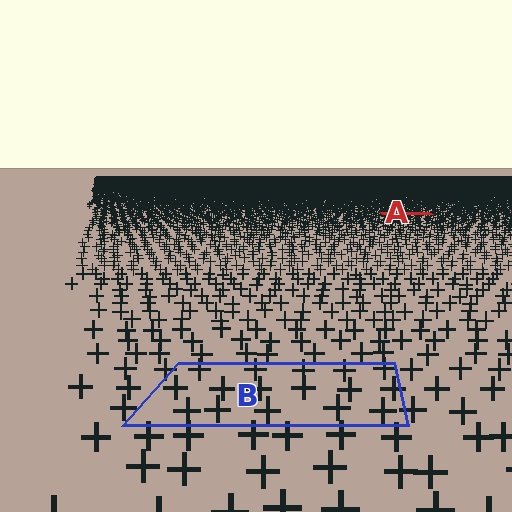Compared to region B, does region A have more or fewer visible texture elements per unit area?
Region A has more texture elements per unit area — they are packed more densely because it is farther away.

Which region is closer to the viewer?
Region B is closer. The texture elements there are larger and more spread out.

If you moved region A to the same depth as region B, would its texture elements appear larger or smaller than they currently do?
They would appear larger. At a closer depth, the same texture elements are projected at a bigger on-screen size.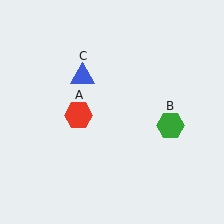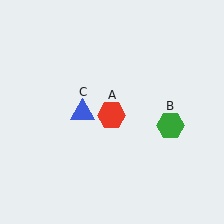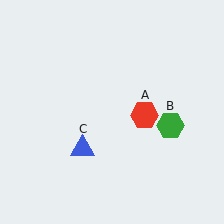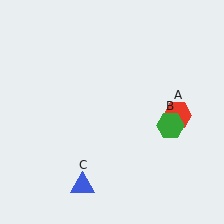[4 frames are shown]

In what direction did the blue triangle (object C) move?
The blue triangle (object C) moved down.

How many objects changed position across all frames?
2 objects changed position: red hexagon (object A), blue triangle (object C).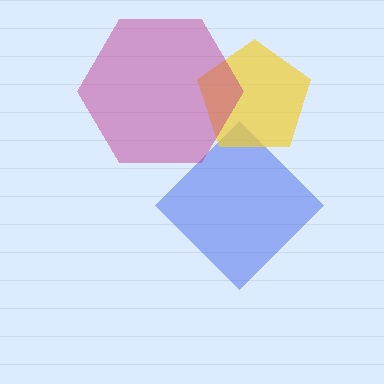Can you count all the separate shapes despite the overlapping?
Yes, there are 3 separate shapes.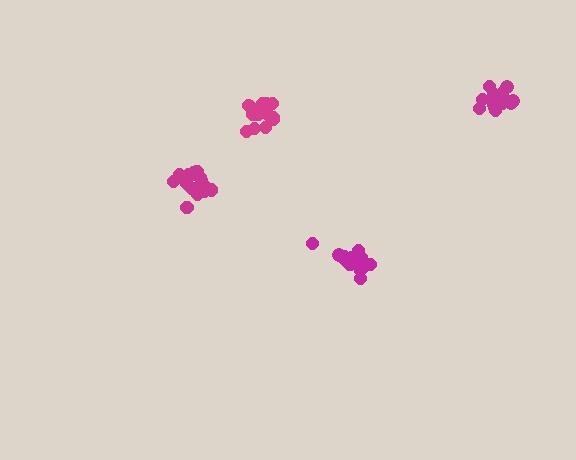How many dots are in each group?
Group 1: 18 dots, Group 2: 14 dots, Group 3: 17 dots, Group 4: 15 dots (64 total).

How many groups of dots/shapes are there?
There are 4 groups.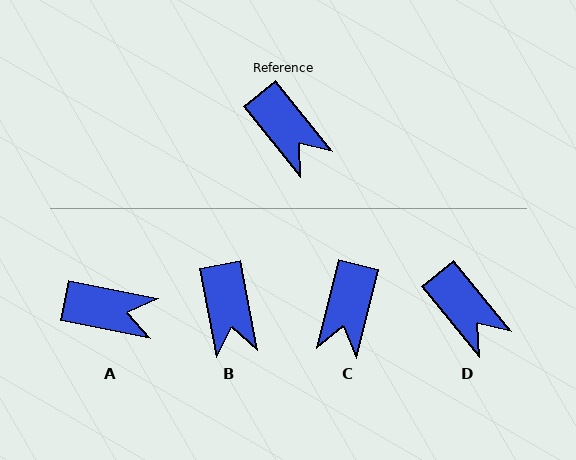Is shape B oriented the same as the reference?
No, it is off by about 28 degrees.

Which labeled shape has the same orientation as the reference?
D.